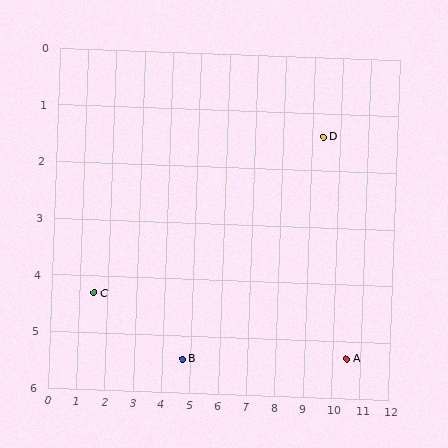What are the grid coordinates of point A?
Point A is at approximately (10.5, 5.3).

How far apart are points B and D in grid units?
Points B and D are about 6.2 grid units apart.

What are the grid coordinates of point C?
Point C is at approximately (1.5, 4.3).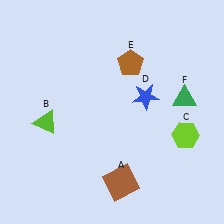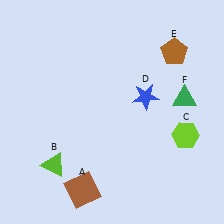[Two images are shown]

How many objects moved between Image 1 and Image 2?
3 objects moved between the two images.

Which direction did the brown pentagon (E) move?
The brown pentagon (E) moved right.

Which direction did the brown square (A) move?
The brown square (A) moved left.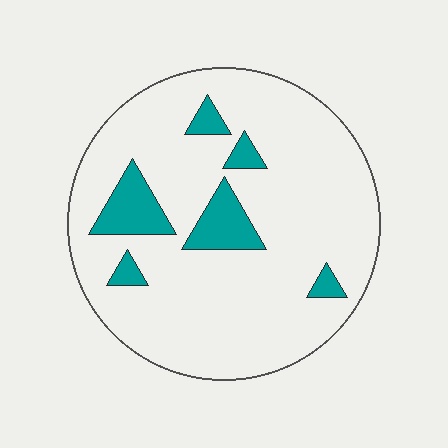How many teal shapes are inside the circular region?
6.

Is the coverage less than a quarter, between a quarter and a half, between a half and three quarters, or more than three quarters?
Less than a quarter.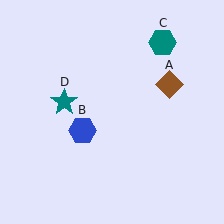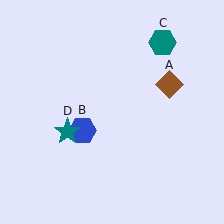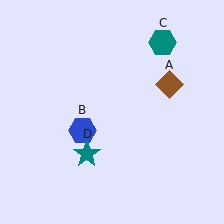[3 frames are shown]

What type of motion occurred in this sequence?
The teal star (object D) rotated counterclockwise around the center of the scene.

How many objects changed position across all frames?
1 object changed position: teal star (object D).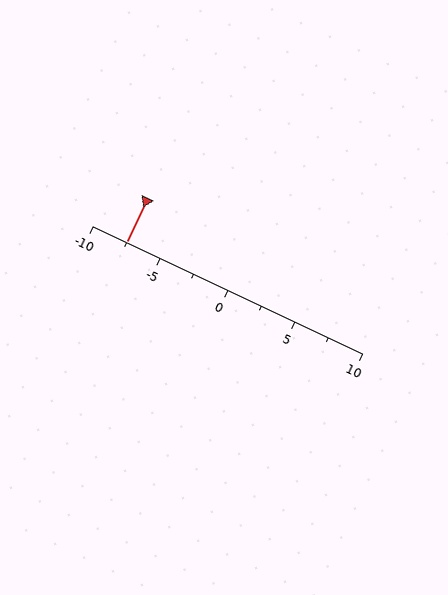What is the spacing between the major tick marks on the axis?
The major ticks are spaced 5 apart.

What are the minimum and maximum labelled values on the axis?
The axis runs from -10 to 10.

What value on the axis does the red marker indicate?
The marker indicates approximately -7.5.